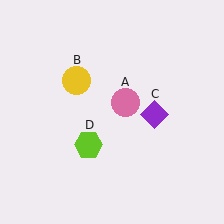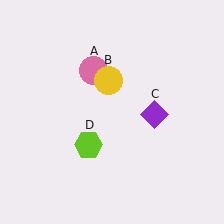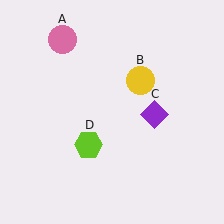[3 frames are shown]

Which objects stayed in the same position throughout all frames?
Purple diamond (object C) and lime hexagon (object D) remained stationary.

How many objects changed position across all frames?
2 objects changed position: pink circle (object A), yellow circle (object B).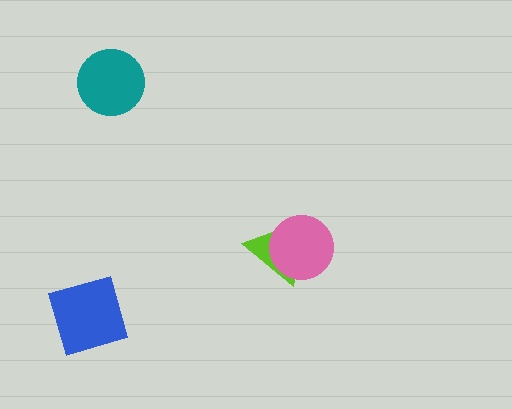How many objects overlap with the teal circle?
0 objects overlap with the teal circle.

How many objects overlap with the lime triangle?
1 object overlaps with the lime triangle.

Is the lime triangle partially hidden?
Yes, it is partially covered by another shape.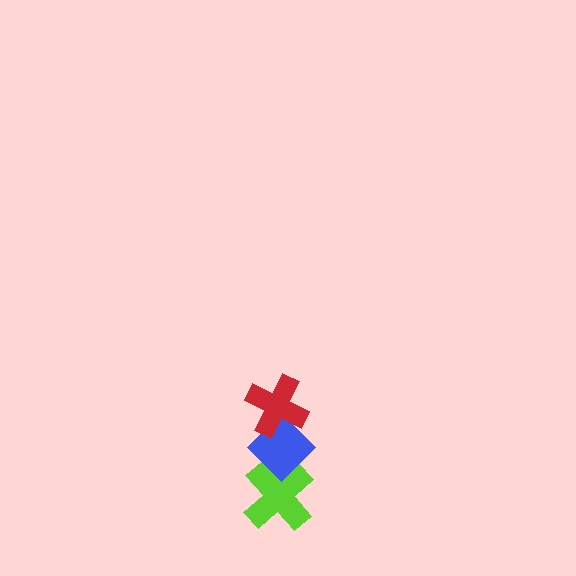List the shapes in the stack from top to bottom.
From top to bottom: the red cross, the blue diamond, the lime cross.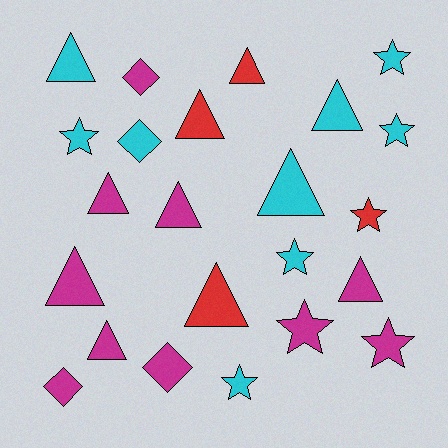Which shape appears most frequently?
Triangle, with 11 objects.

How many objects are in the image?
There are 23 objects.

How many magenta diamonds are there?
There are 3 magenta diamonds.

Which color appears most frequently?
Magenta, with 10 objects.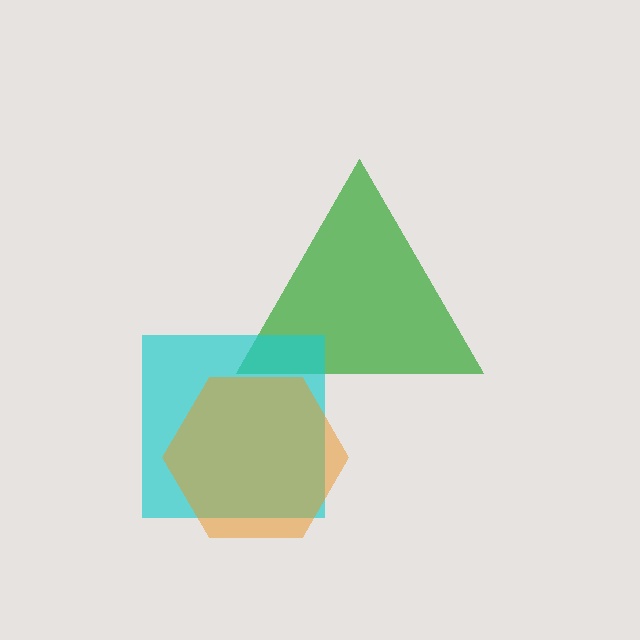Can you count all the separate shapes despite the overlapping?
Yes, there are 3 separate shapes.